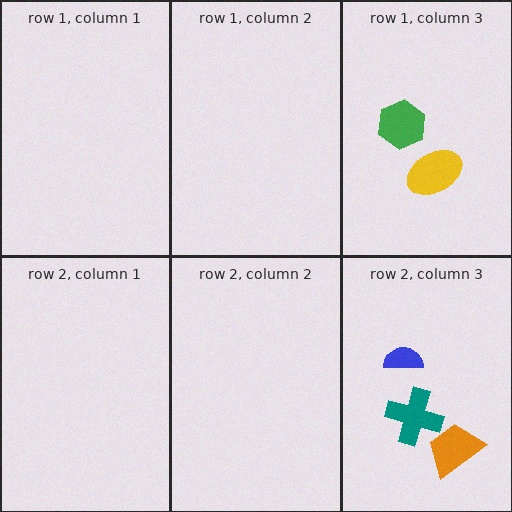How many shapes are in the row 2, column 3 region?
3.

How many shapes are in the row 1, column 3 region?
2.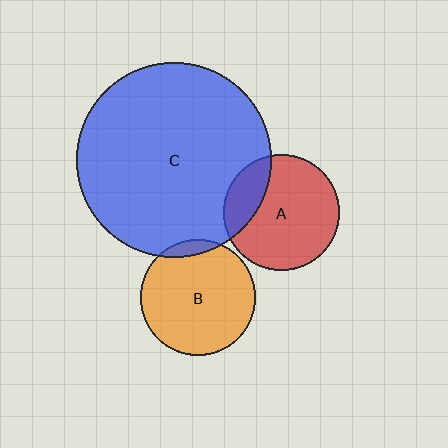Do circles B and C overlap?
Yes.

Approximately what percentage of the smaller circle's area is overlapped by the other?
Approximately 5%.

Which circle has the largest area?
Circle C (blue).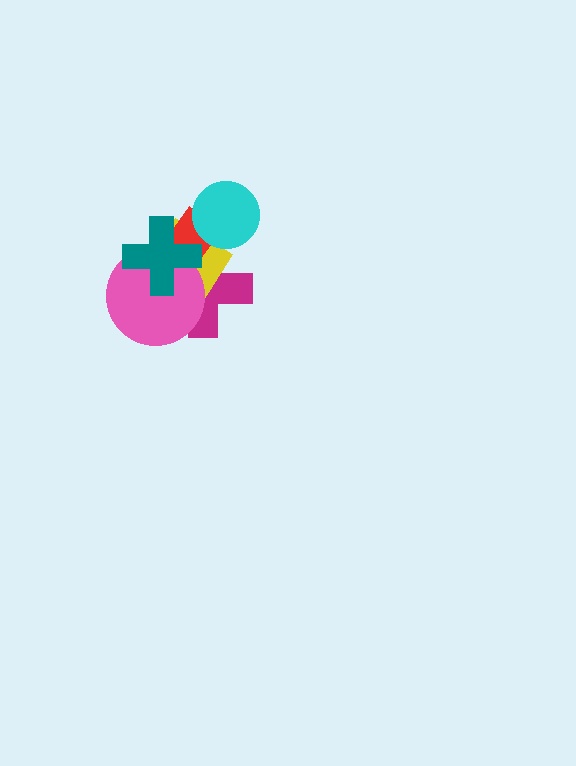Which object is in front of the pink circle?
The teal cross is in front of the pink circle.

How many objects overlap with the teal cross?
4 objects overlap with the teal cross.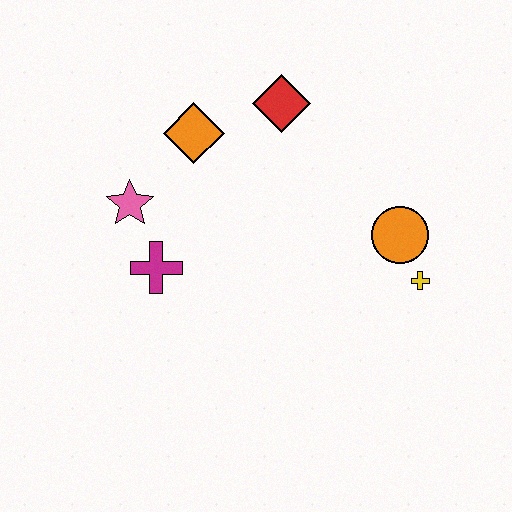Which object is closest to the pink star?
The magenta cross is closest to the pink star.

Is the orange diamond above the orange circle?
Yes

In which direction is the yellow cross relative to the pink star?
The yellow cross is to the right of the pink star.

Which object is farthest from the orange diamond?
The yellow cross is farthest from the orange diamond.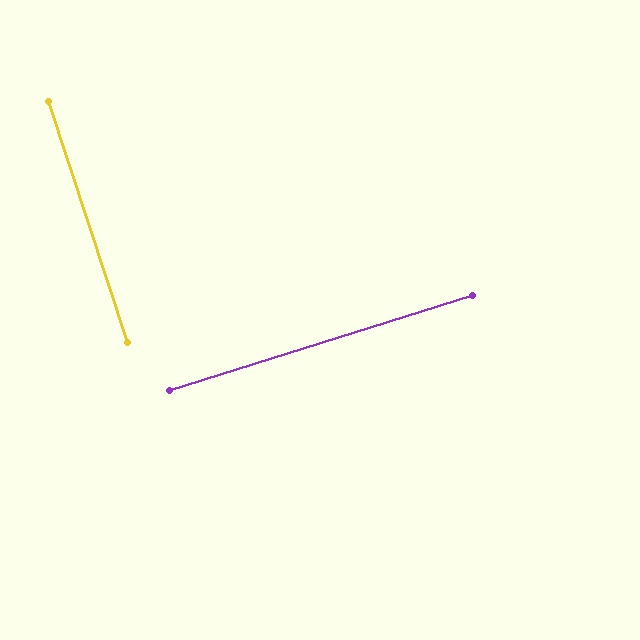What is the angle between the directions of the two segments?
Approximately 89 degrees.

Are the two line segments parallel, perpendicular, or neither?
Perpendicular — they meet at approximately 89°.